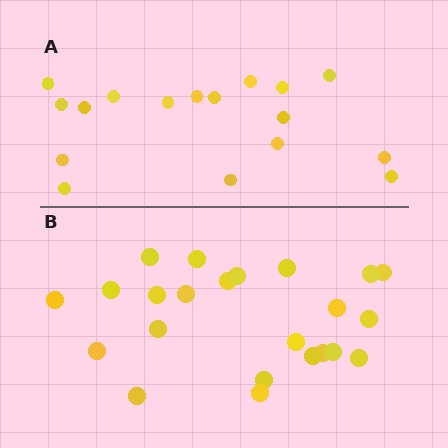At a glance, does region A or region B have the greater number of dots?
Region B (the bottom region) has more dots.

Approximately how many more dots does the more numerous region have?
Region B has about 6 more dots than region A.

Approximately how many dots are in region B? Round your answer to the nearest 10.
About 20 dots. (The exact count is 23, which rounds to 20.)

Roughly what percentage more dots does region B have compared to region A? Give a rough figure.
About 35% more.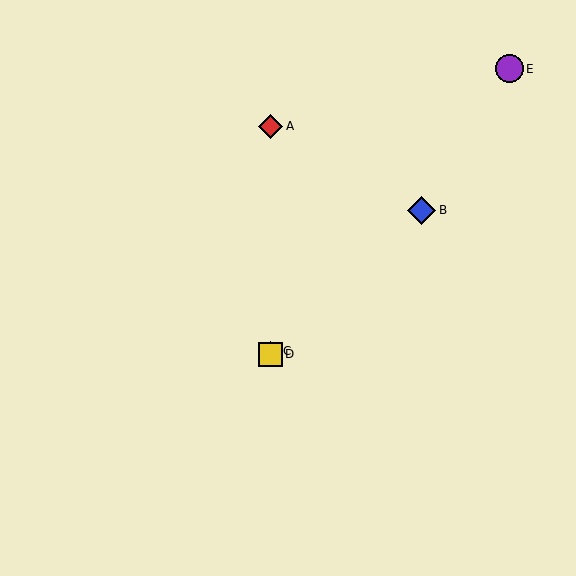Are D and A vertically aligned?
Yes, both are at x≈270.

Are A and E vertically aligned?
No, A is at x≈270 and E is at x≈510.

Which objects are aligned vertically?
Objects A, C, D are aligned vertically.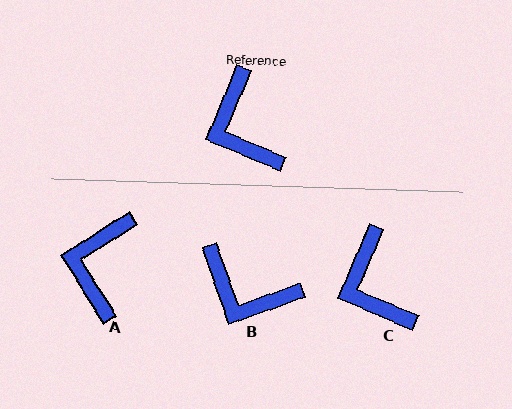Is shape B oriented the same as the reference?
No, it is off by about 43 degrees.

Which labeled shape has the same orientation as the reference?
C.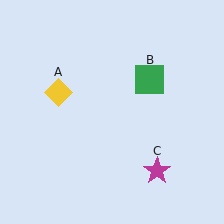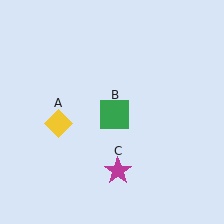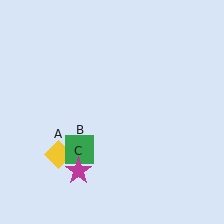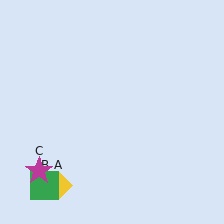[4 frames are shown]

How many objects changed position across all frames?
3 objects changed position: yellow diamond (object A), green square (object B), magenta star (object C).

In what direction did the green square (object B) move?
The green square (object B) moved down and to the left.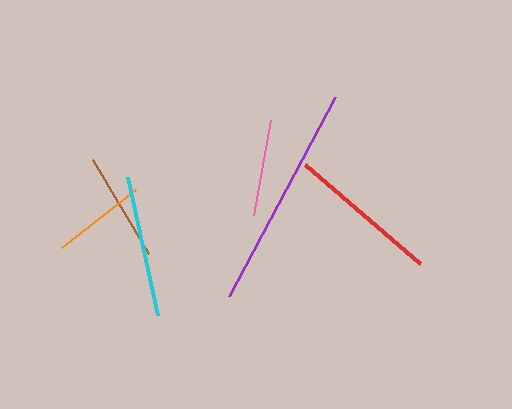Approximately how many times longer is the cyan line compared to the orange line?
The cyan line is approximately 1.5 times the length of the orange line.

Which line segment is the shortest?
The orange line is the shortest at approximately 94 pixels.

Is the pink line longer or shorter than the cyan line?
The cyan line is longer than the pink line.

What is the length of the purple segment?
The purple segment is approximately 225 pixels long.